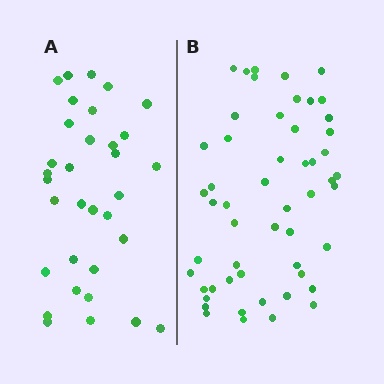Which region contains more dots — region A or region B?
Region B (the right region) has more dots.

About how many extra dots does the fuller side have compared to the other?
Region B has approximately 20 more dots than region A.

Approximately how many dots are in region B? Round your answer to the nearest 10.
About 50 dots. (The exact count is 53, which rounds to 50.)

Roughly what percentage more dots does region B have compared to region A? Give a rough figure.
About 60% more.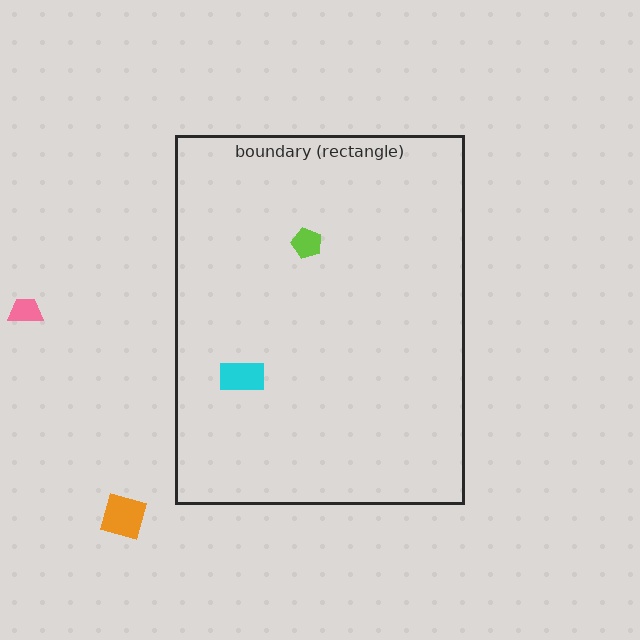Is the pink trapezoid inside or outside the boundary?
Outside.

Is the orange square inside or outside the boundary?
Outside.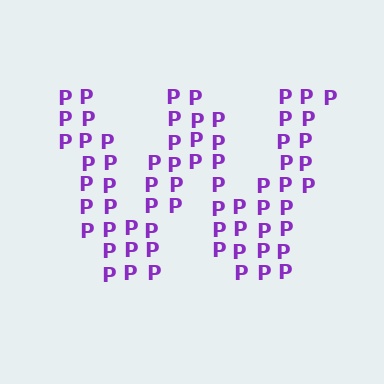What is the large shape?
The large shape is the letter W.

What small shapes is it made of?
It is made of small letter P's.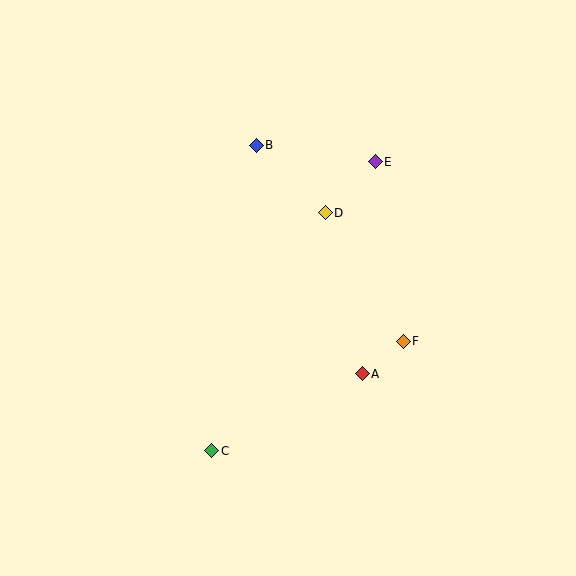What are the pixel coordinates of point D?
Point D is at (325, 213).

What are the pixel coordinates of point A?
Point A is at (362, 374).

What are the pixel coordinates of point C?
Point C is at (212, 451).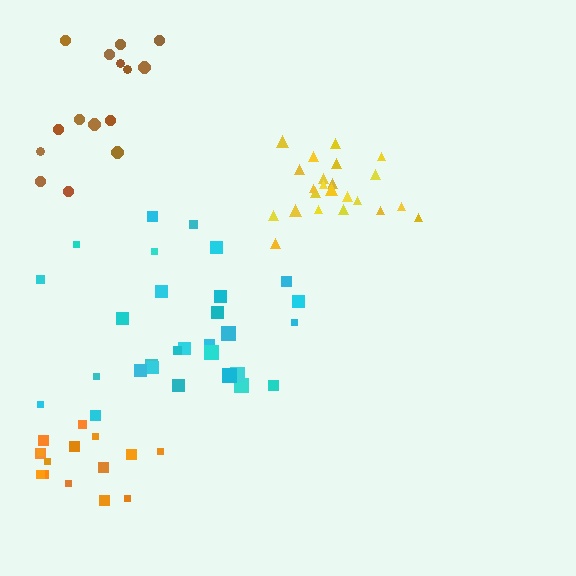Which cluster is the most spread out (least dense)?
Cyan.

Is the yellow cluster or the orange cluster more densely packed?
Yellow.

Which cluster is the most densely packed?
Yellow.